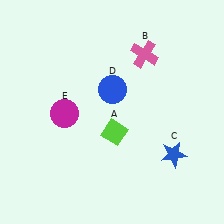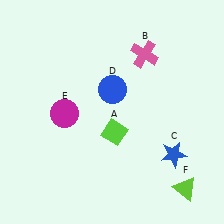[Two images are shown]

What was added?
A lime triangle (F) was added in Image 2.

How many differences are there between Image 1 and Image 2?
There is 1 difference between the two images.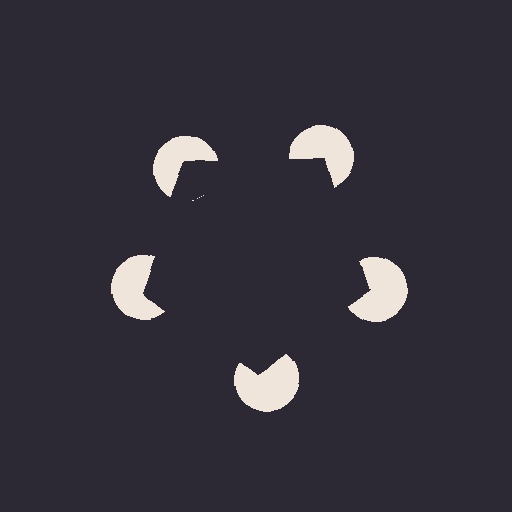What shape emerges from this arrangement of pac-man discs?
An illusory pentagon — its edges are inferred from the aligned wedge cuts in the pac-man discs, not physically drawn.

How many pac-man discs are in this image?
There are 5 — one at each vertex of the illusory pentagon.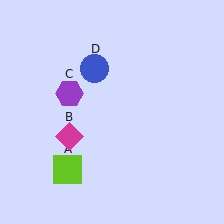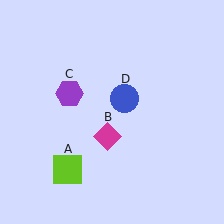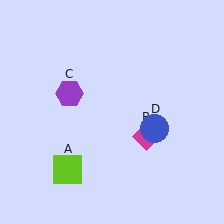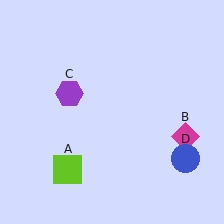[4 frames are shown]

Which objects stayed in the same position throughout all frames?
Lime square (object A) and purple hexagon (object C) remained stationary.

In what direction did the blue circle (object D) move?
The blue circle (object D) moved down and to the right.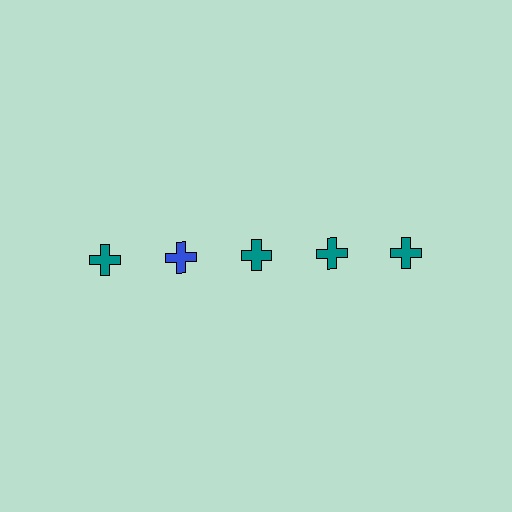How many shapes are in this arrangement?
There are 5 shapes arranged in a grid pattern.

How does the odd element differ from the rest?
It has a different color: blue instead of teal.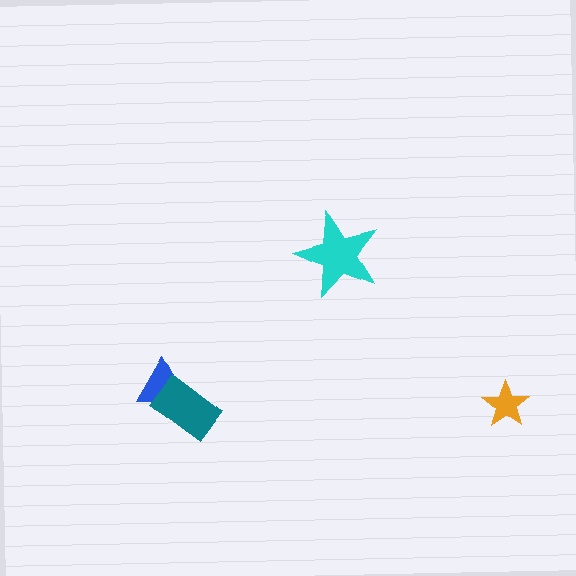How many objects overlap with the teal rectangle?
1 object overlaps with the teal rectangle.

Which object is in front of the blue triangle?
The teal rectangle is in front of the blue triangle.